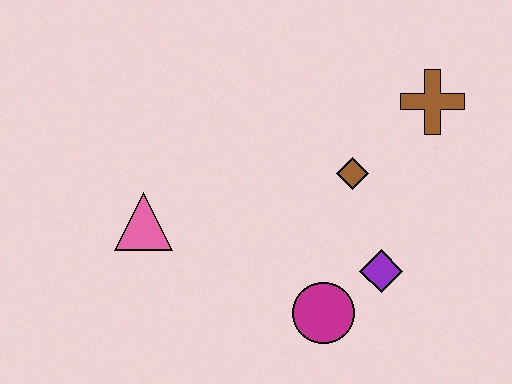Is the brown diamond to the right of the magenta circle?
Yes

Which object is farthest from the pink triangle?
The brown cross is farthest from the pink triangle.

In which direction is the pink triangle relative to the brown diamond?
The pink triangle is to the left of the brown diamond.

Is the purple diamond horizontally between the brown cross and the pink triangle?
Yes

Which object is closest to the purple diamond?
The magenta circle is closest to the purple diamond.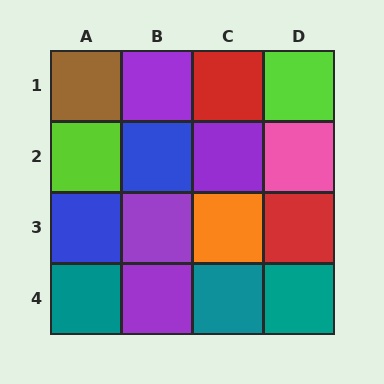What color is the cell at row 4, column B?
Purple.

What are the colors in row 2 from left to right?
Lime, blue, purple, pink.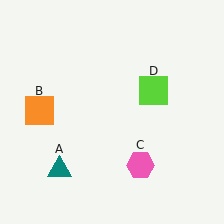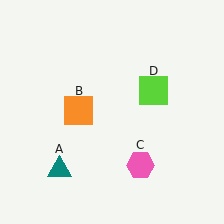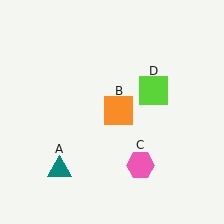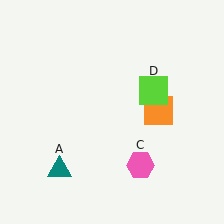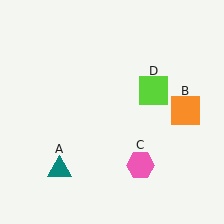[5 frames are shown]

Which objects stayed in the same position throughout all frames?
Teal triangle (object A) and pink hexagon (object C) and lime square (object D) remained stationary.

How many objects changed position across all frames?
1 object changed position: orange square (object B).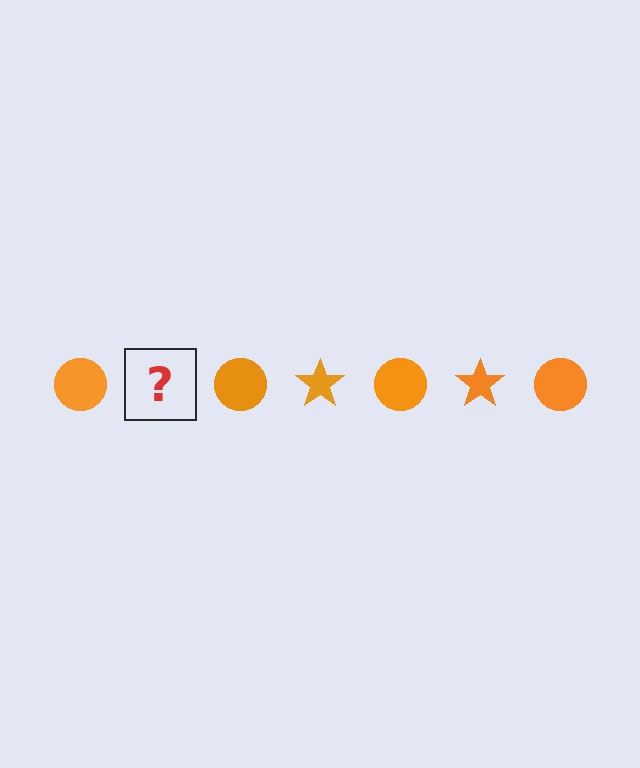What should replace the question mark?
The question mark should be replaced with an orange star.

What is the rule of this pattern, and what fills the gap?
The rule is that the pattern cycles through circle, star shapes in orange. The gap should be filled with an orange star.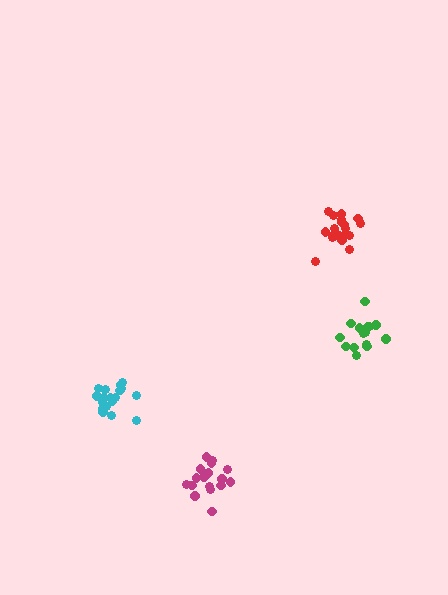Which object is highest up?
The red cluster is topmost.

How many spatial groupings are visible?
There are 4 spatial groupings.